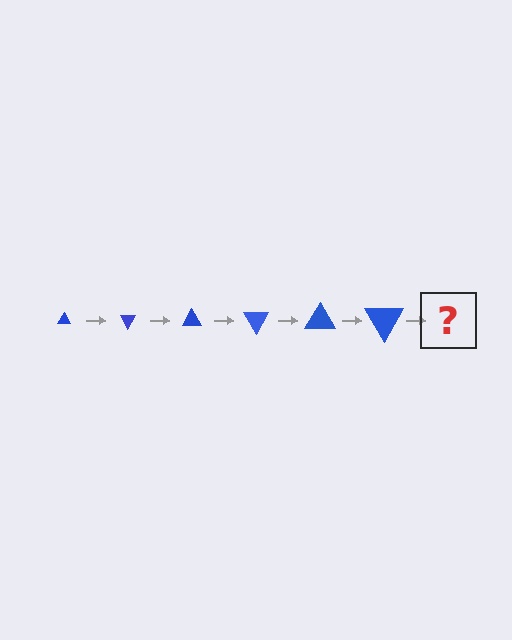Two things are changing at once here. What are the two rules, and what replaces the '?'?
The two rules are that the triangle grows larger each step and it rotates 60 degrees each step. The '?' should be a triangle, larger than the previous one and rotated 360 degrees from the start.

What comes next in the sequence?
The next element should be a triangle, larger than the previous one and rotated 360 degrees from the start.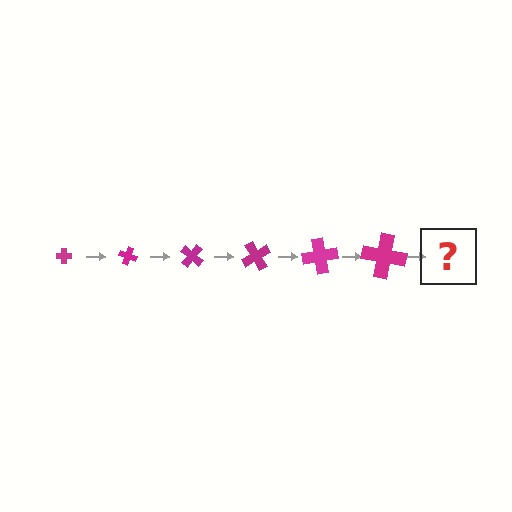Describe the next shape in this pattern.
It should be a cross, larger than the previous one and rotated 120 degrees from the start.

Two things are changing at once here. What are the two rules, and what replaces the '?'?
The two rules are that the cross grows larger each step and it rotates 20 degrees each step. The '?' should be a cross, larger than the previous one and rotated 120 degrees from the start.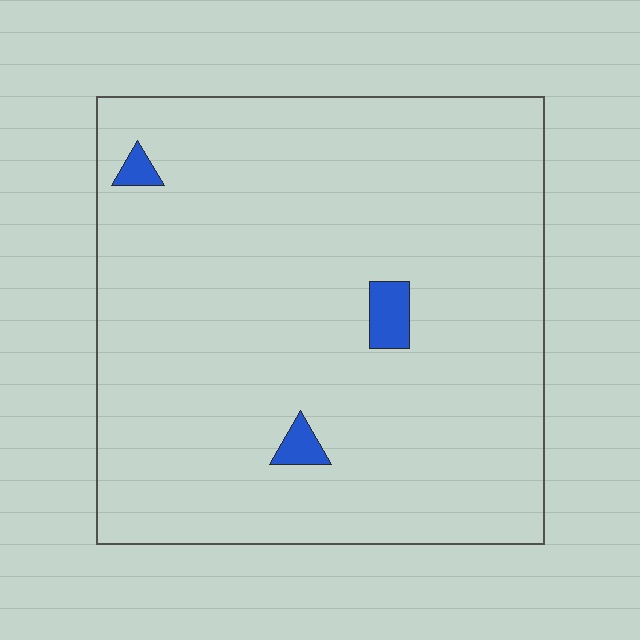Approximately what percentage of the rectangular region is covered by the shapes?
Approximately 5%.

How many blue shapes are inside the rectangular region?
3.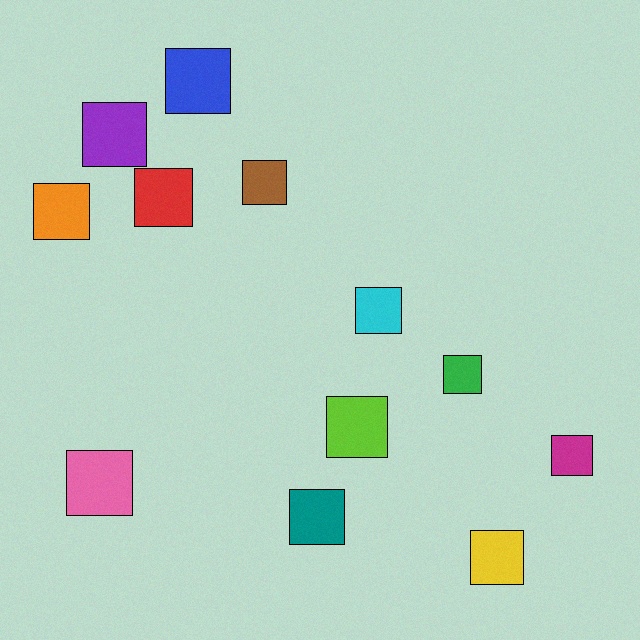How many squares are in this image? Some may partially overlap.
There are 12 squares.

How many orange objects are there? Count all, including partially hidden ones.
There is 1 orange object.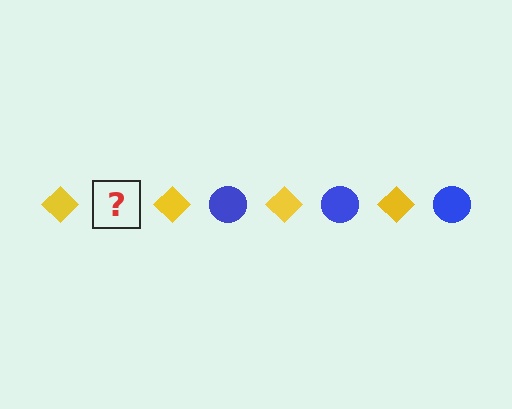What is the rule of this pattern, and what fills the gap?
The rule is that the pattern alternates between yellow diamond and blue circle. The gap should be filled with a blue circle.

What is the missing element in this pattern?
The missing element is a blue circle.